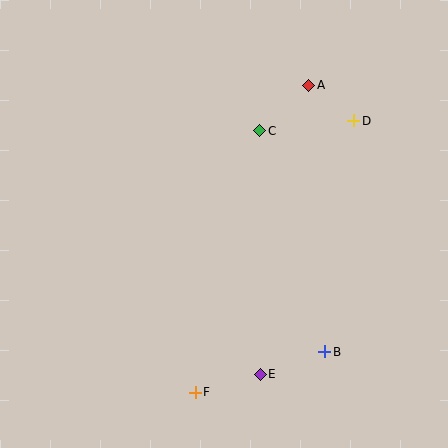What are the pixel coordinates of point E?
Point E is at (260, 374).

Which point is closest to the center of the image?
Point C at (260, 131) is closest to the center.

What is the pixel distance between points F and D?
The distance between F and D is 314 pixels.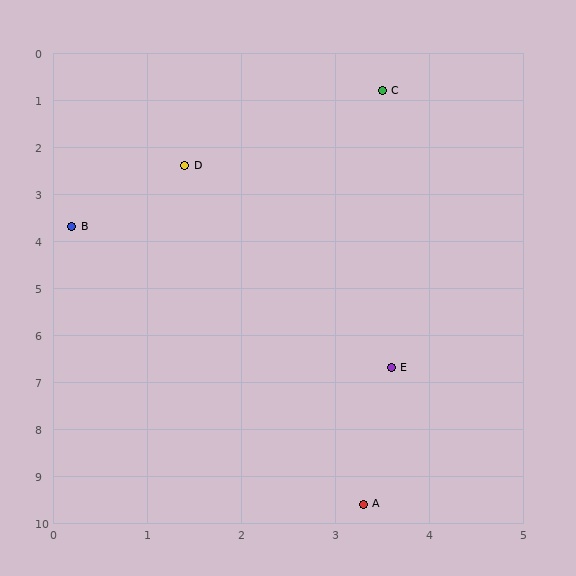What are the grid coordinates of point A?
Point A is at approximately (3.3, 9.6).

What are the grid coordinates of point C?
Point C is at approximately (3.5, 0.8).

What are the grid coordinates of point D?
Point D is at approximately (1.4, 2.4).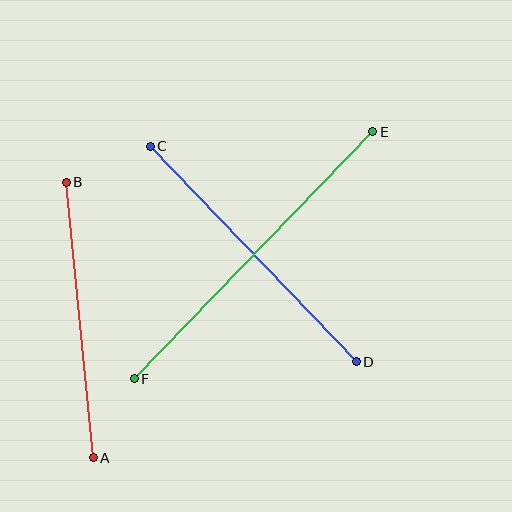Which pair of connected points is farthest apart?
Points E and F are farthest apart.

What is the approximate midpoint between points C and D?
The midpoint is at approximately (253, 254) pixels.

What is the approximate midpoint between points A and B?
The midpoint is at approximately (80, 320) pixels.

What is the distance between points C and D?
The distance is approximately 298 pixels.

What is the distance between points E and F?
The distance is approximately 343 pixels.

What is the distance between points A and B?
The distance is approximately 277 pixels.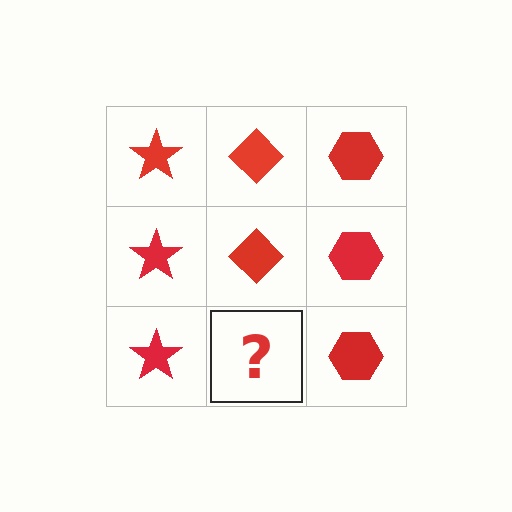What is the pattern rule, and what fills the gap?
The rule is that each column has a consistent shape. The gap should be filled with a red diamond.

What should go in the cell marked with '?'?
The missing cell should contain a red diamond.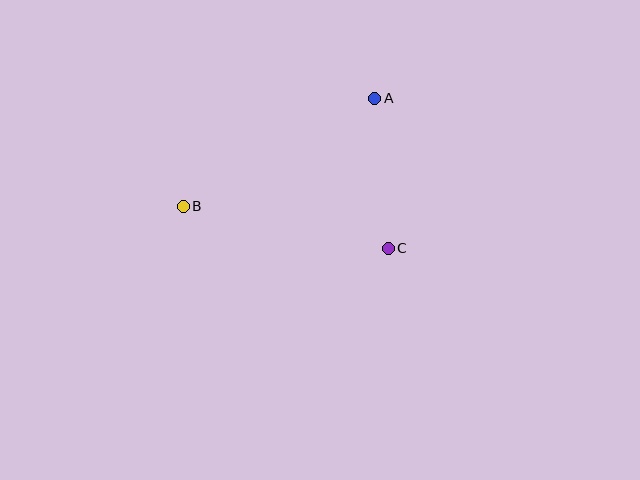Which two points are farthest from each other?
Points A and B are farthest from each other.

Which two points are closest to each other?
Points A and C are closest to each other.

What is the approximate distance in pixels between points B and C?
The distance between B and C is approximately 209 pixels.